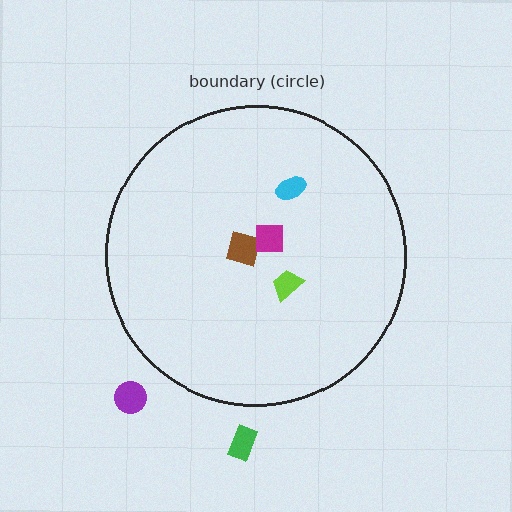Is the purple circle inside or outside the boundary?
Outside.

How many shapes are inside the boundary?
4 inside, 2 outside.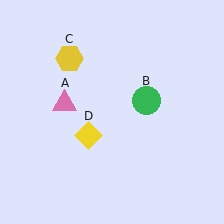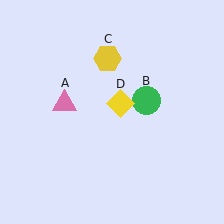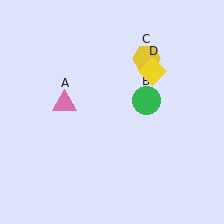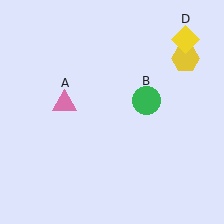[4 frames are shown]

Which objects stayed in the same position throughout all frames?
Pink triangle (object A) and green circle (object B) remained stationary.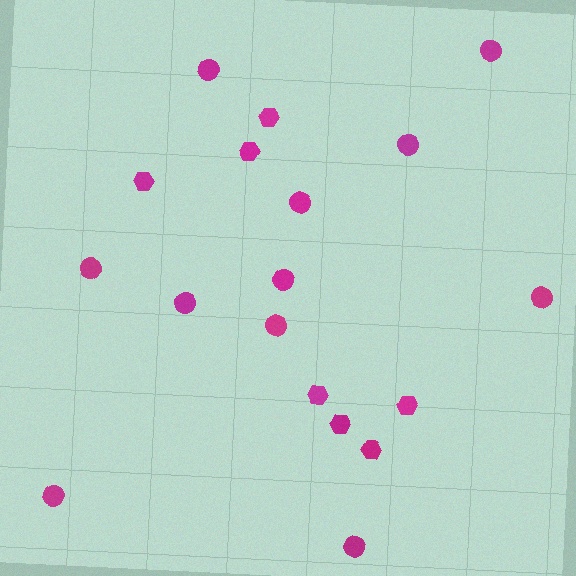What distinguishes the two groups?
There are 2 groups: one group of circles (11) and one group of hexagons (7).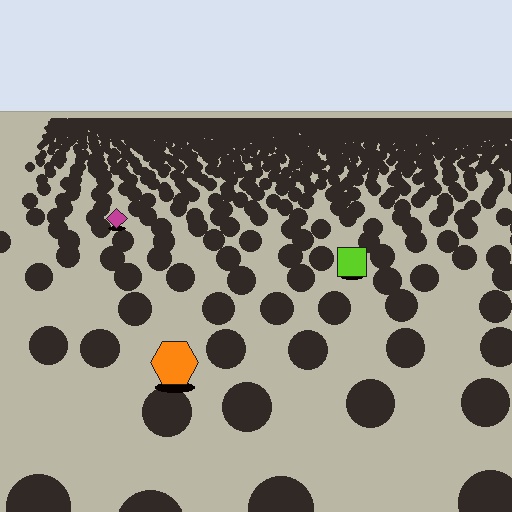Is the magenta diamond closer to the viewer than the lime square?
No. The lime square is closer — you can tell from the texture gradient: the ground texture is coarser near it.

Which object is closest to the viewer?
The orange hexagon is closest. The texture marks near it are larger and more spread out.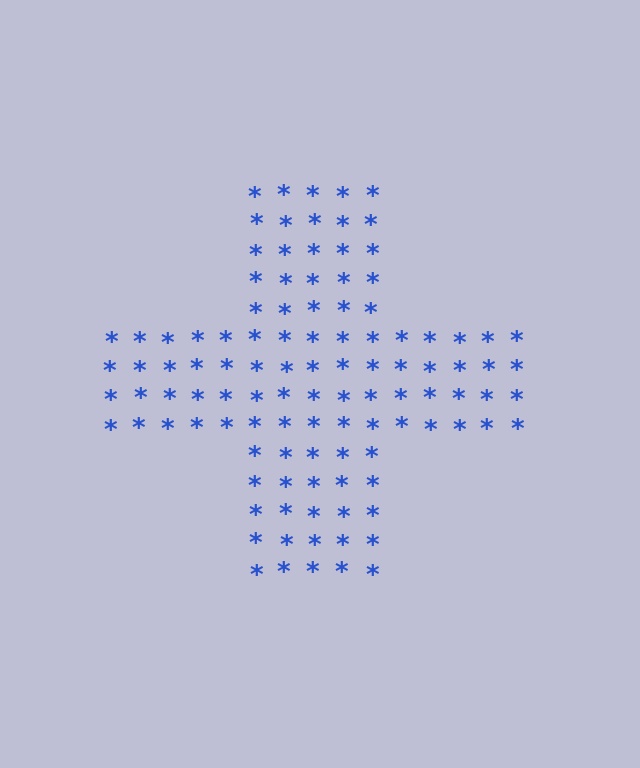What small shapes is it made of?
It is made of small asterisks.